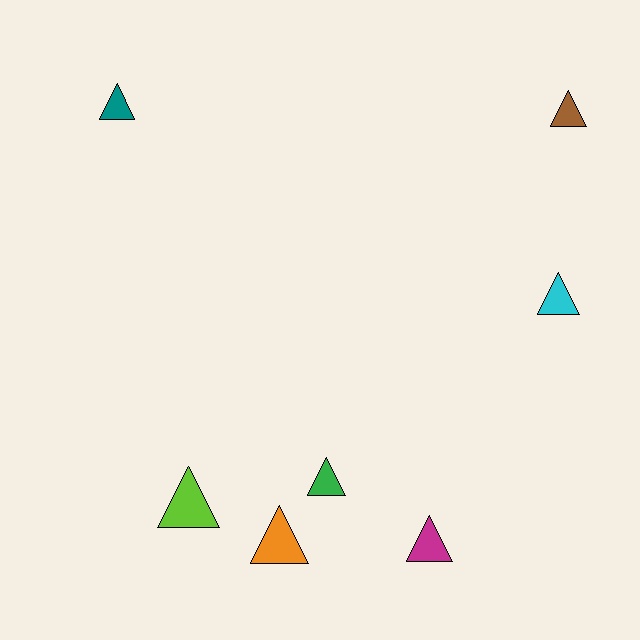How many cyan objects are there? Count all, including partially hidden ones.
There is 1 cyan object.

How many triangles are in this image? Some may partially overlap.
There are 7 triangles.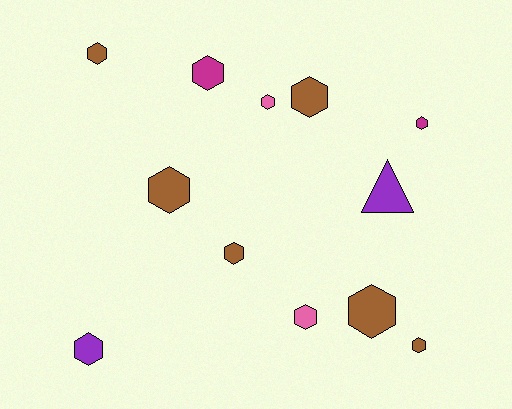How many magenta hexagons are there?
There are 2 magenta hexagons.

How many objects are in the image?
There are 12 objects.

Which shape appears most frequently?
Hexagon, with 11 objects.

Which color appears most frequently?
Brown, with 6 objects.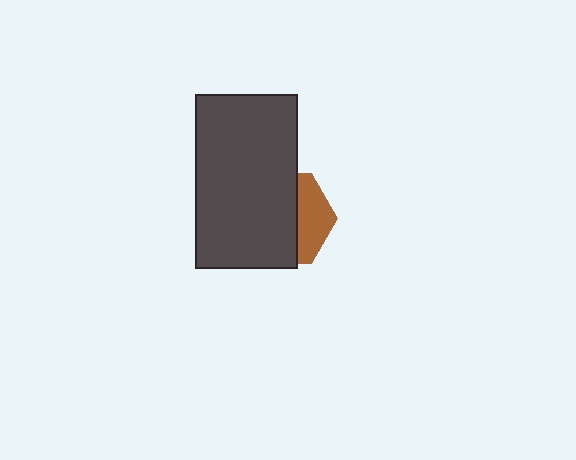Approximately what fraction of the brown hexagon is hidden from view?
Roughly 66% of the brown hexagon is hidden behind the dark gray rectangle.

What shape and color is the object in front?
The object in front is a dark gray rectangle.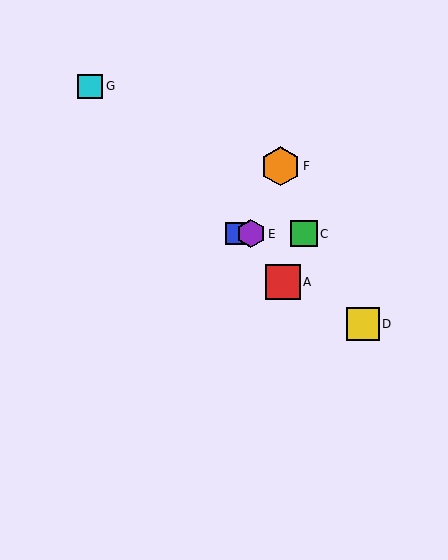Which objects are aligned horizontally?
Objects B, C, E are aligned horizontally.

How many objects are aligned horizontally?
3 objects (B, C, E) are aligned horizontally.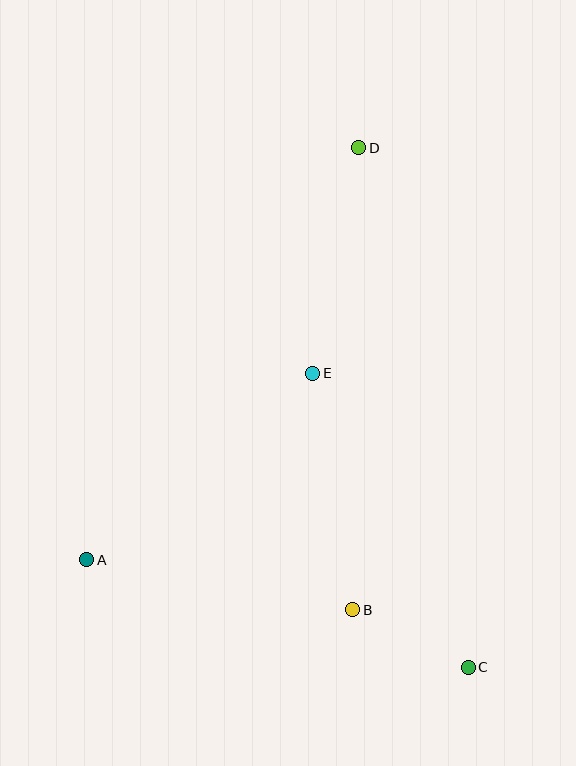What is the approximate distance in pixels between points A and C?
The distance between A and C is approximately 396 pixels.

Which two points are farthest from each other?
Points C and D are farthest from each other.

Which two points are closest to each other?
Points B and C are closest to each other.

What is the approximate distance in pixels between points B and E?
The distance between B and E is approximately 240 pixels.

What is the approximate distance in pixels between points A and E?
The distance between A and E is approximately 293 pixels.